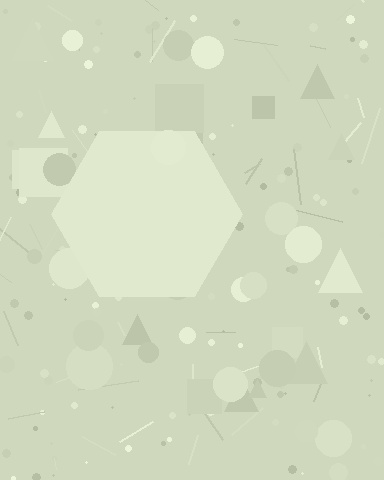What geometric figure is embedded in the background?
A hexagon is embedded in the background.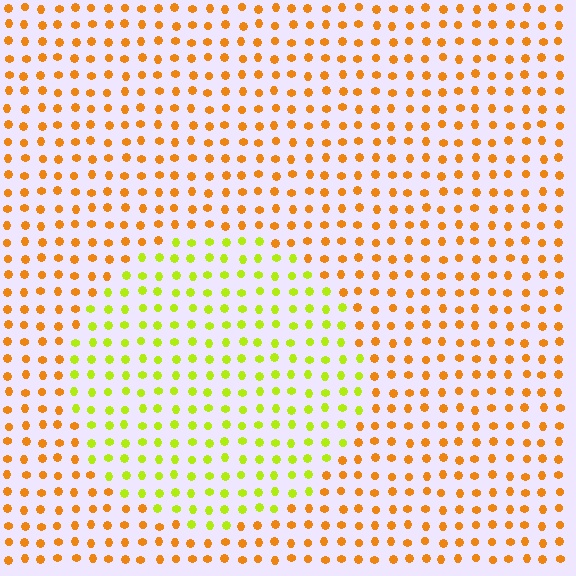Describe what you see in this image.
The image is filled with small orange elements in a uniform arrangement. A circle-shaped region is visible where the elements are tinted to a slightly different hue, forming a subtle color boundary.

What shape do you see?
I see a circle.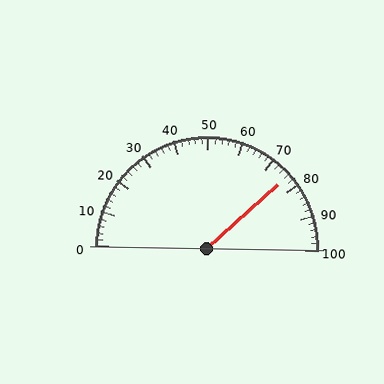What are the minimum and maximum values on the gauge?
The gauge ranges from 0 to 100.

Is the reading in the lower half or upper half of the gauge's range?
The reading is in the upper half of the range (0 to 100).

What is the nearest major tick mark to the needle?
The nearest major tick mark is 80.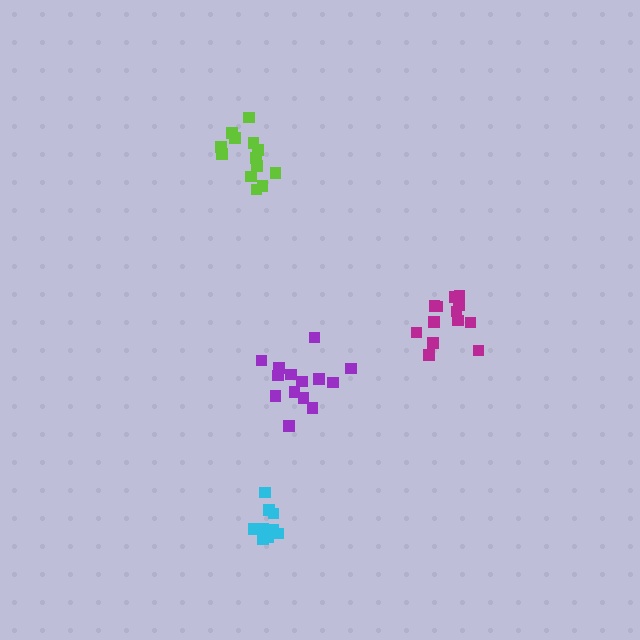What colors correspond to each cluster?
The clusters are colored: purple, cyan, magenta, lime.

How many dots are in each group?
Group 1: 14 dots, Group 2: 9 dots, Group 3: 13 dots, Group 4: 13 dots (49 total).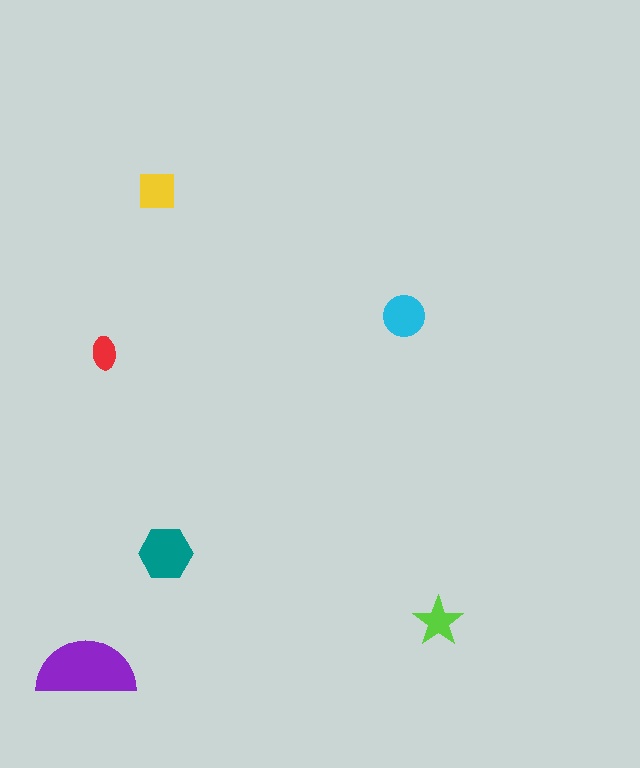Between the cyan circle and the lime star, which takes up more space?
The cyan circle.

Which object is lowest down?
The purple semicircle is bottommost.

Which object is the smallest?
The red ellipse.